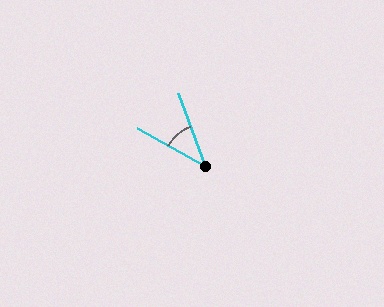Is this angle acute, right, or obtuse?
It is acute.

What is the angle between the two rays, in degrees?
Approximately 41 degrees.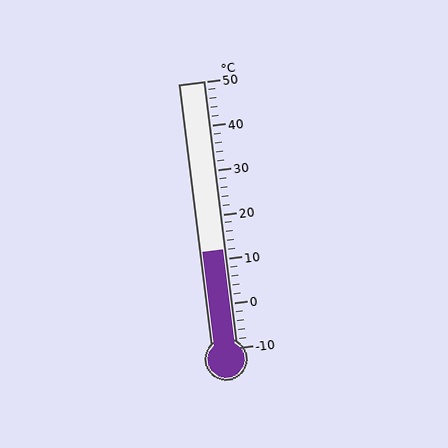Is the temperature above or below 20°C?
The temperature is below 20°C.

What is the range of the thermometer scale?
The thermometer scale ranges from -10°C to 50°C.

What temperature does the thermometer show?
The thermometer shows approximately 12°C.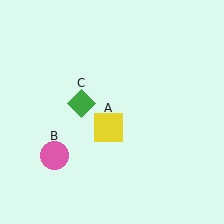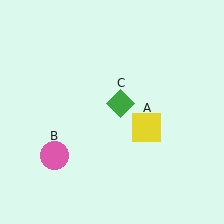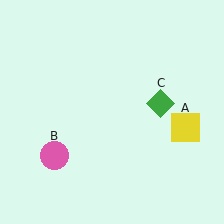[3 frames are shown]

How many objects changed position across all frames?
2 objects changed position: yellow square (object A), green diamond (object C).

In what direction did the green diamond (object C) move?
The green diamond (object C) moved right.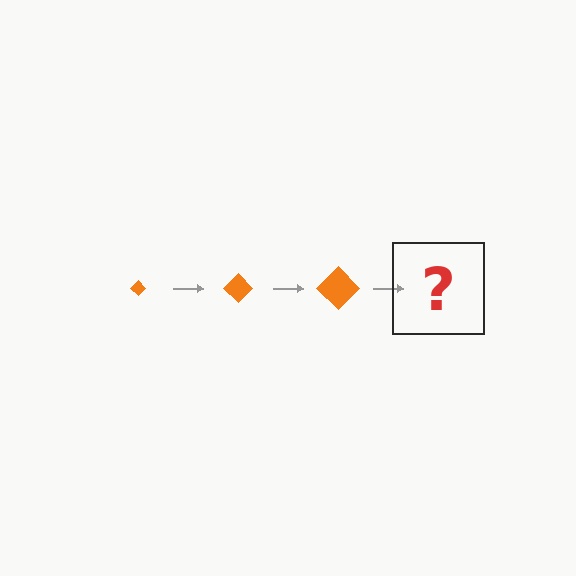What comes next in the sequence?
The next element should be an orange diamond, larger than the previous one.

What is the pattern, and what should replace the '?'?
The pattern is that the diamond gets progressively larger each step. The '?' should be an orange diamond, larger than the previous one.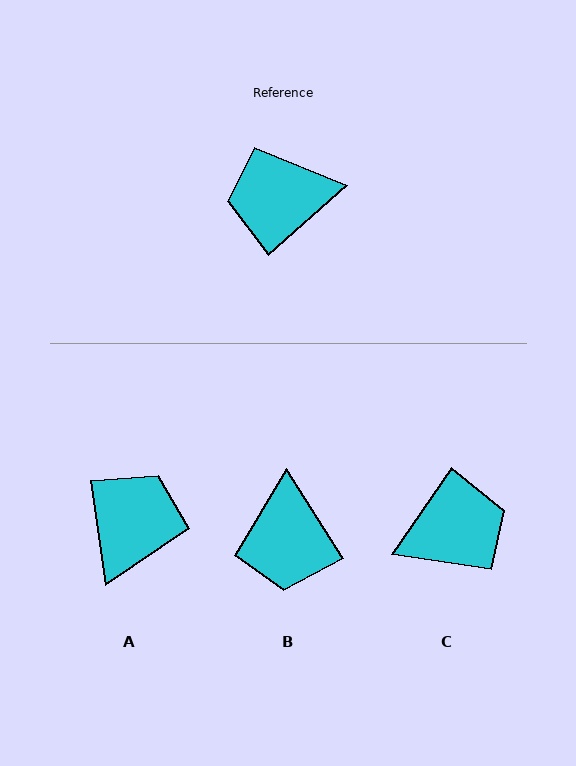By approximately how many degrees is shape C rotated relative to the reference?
Approximately 166 degrees clockwise.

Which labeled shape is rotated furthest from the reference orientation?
C, about 166 degrees away.